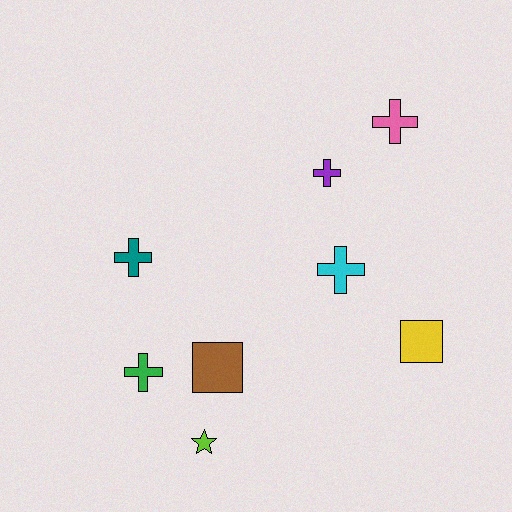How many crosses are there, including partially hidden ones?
There are 5 crosses.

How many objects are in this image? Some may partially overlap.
There are 8 objects.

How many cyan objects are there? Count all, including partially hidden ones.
There is 1 cyan object.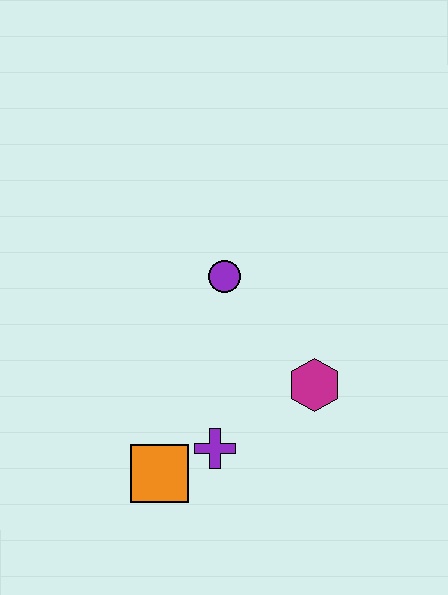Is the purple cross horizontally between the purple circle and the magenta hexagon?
No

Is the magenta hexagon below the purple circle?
Yes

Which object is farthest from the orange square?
The purple circle is farthest from the orange square.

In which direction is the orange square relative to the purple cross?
The orange square is to the left of the purple cross.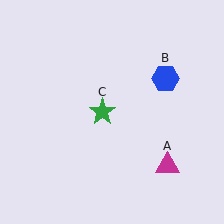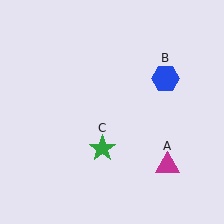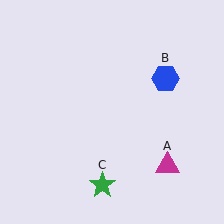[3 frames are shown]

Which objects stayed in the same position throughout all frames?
Magenta triangle (object A) and blue hexagon (object B) remained stationary.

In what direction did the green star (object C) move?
The green star (object C) moved down.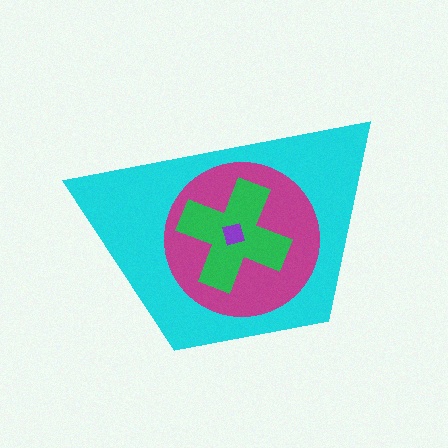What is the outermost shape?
The cyan trapezoid.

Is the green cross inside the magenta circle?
Yes.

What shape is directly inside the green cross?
The purple diamond.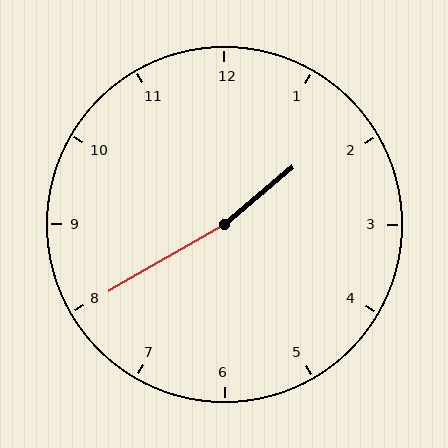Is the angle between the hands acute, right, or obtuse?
It is obtuse.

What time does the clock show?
1:40.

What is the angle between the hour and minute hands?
Approximately 170 degrees.